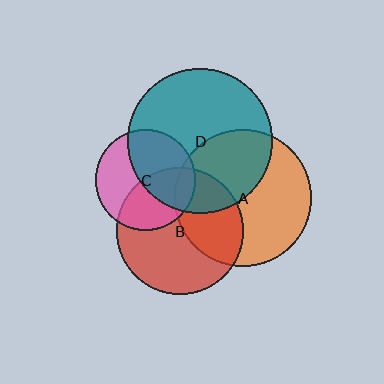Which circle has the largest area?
Circle D (teal).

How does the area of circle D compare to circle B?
Approximately 1.3 times.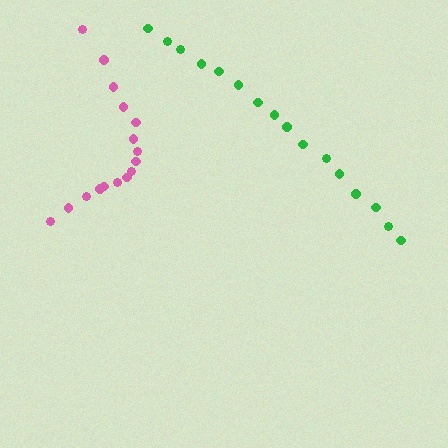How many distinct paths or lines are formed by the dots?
There are 2 distinct paths.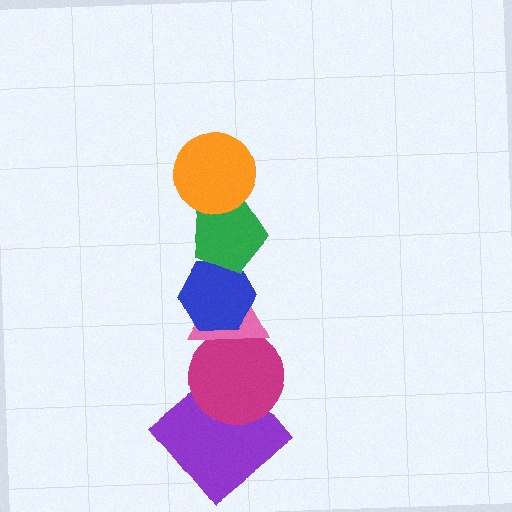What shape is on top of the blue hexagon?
The green pentagon is on top of the blue hexagon.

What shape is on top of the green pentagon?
The orange circle is on top of the green pentagon.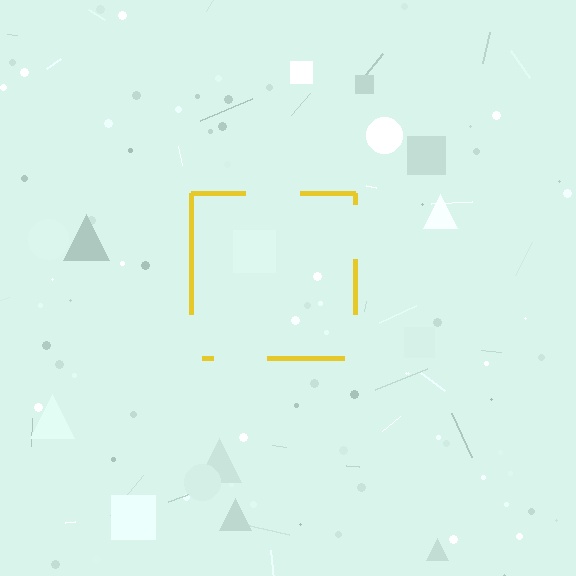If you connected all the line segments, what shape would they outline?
They would outline a square.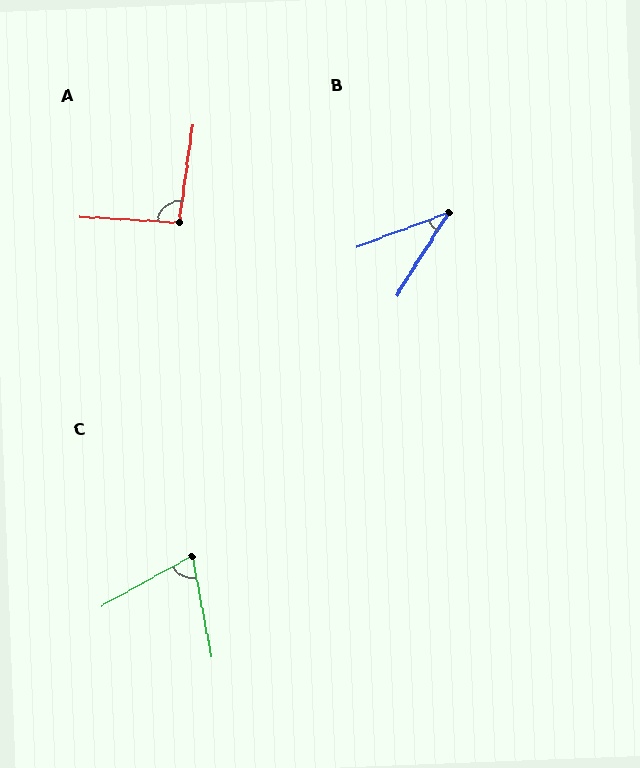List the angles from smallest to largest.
B (37°), C (71°), A (95°).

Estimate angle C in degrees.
Approximately 71 degrees.